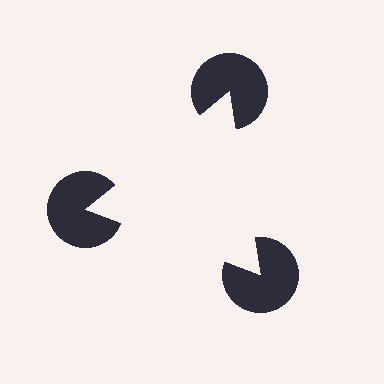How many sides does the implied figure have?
3 sides.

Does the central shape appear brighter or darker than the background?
It typically appears slightly brighter than the background, even though no actual brightness change is drawn.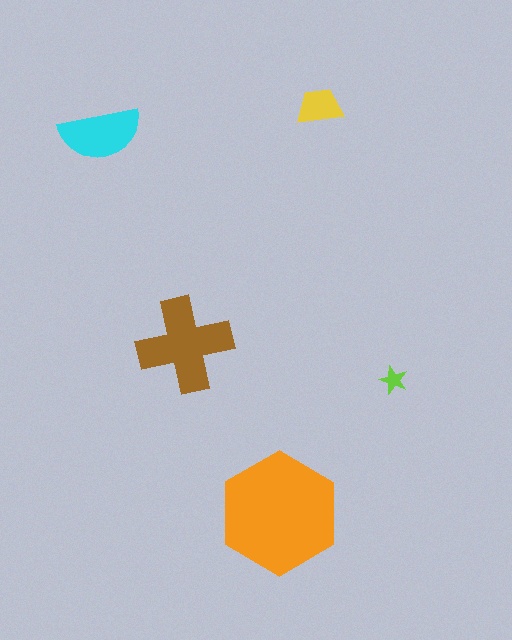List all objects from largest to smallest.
The orange hexagon, the brown cross, the cyan semicircle, the yellow trapezoid, the lime star.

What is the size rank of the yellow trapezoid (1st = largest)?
4th.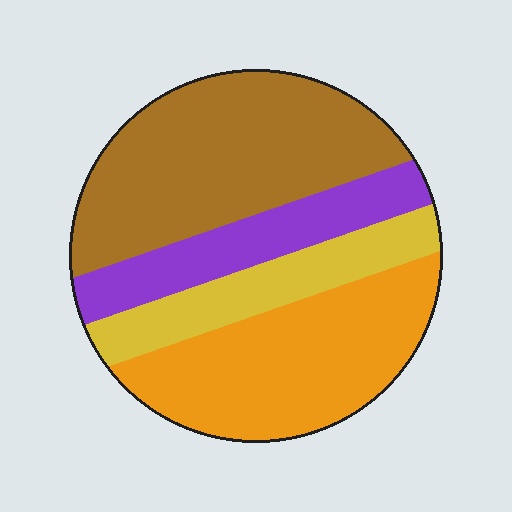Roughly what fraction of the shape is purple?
Purple covers roughly 15% of the shape.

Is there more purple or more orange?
Orange.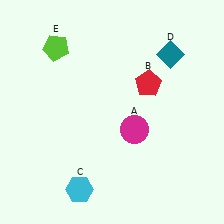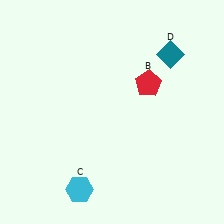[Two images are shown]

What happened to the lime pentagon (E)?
The lime pentagon (E) was removed in Image 2. It was in the top-left area of Image 1.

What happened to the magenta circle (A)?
The magenta circle (A) was removed in Image 2. It was in the bottom-right area of Image 1.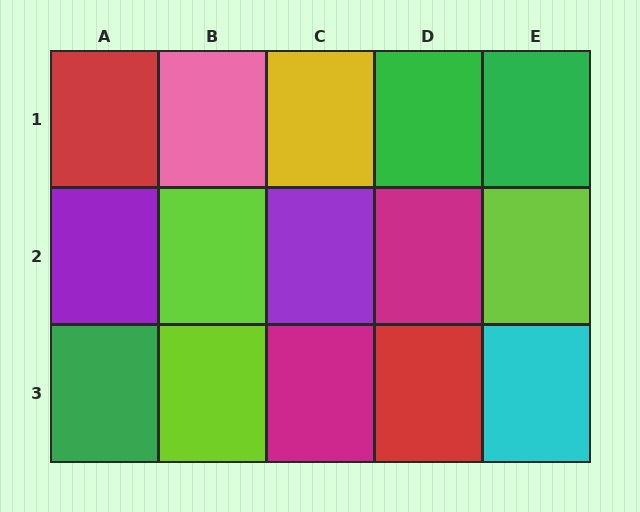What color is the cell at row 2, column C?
Purple.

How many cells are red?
2 cells are red.